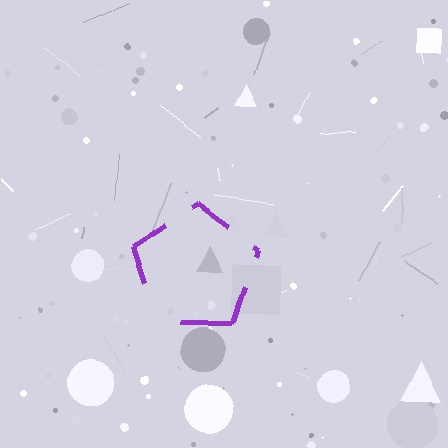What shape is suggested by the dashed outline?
The dashed outline suggests a pentagon.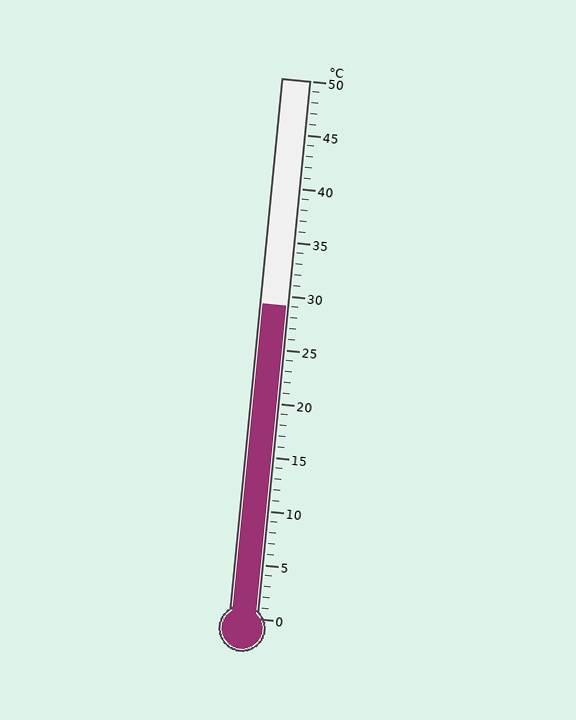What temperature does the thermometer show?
The thermometer shows approximately 29°C.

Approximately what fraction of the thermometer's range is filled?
The thermometer is filled to approximately 60% of its range.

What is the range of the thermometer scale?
The thermometer scale ranges from 0°C to 50°C.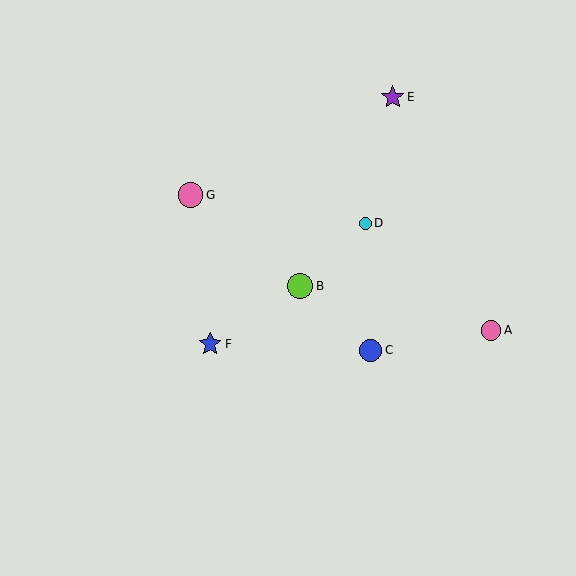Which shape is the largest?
The lime circle (labeled B) is the largest.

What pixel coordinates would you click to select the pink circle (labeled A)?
Click at (491, 330) to select the pink circle A.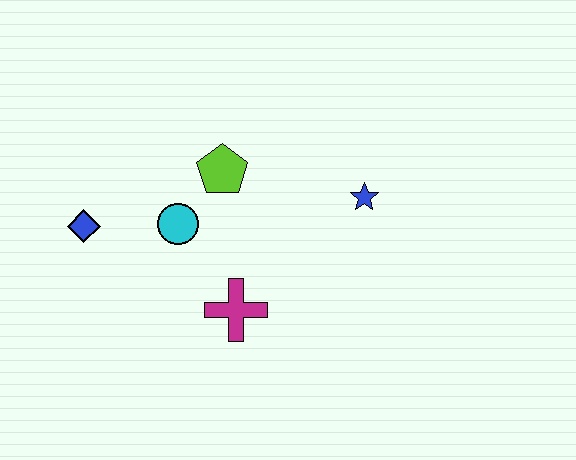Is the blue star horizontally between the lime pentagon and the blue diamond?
No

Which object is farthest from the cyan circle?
The blue star is farthest from the cyan circle.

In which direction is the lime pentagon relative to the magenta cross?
The lime pentagon is above the magenta cross.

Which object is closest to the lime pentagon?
The cyan circle is closest to the lime pentagon.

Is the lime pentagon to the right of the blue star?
No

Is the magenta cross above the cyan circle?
No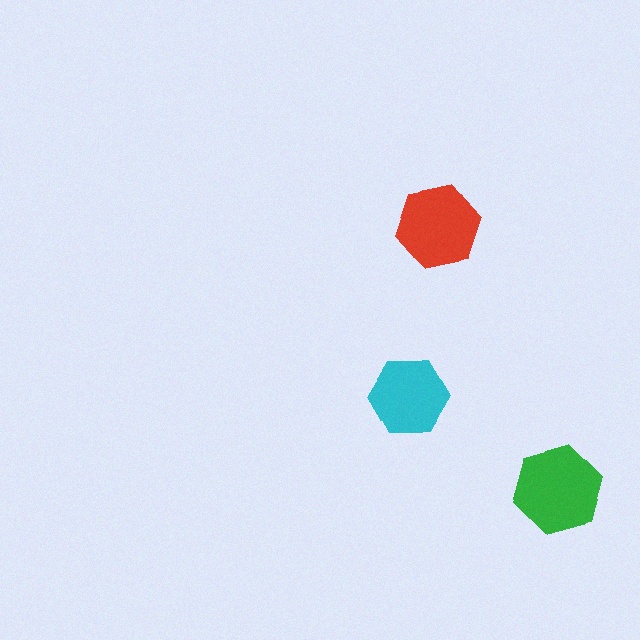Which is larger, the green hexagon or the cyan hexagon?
The green one.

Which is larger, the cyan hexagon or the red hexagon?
The red one.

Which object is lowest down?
The green hexagon is bottommost.